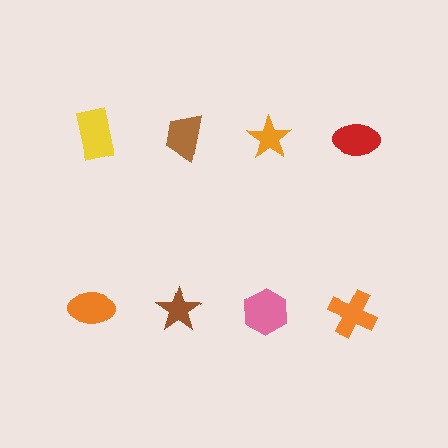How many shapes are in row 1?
4 shapes.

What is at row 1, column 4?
A red ellipse.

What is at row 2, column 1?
An orange ellipse.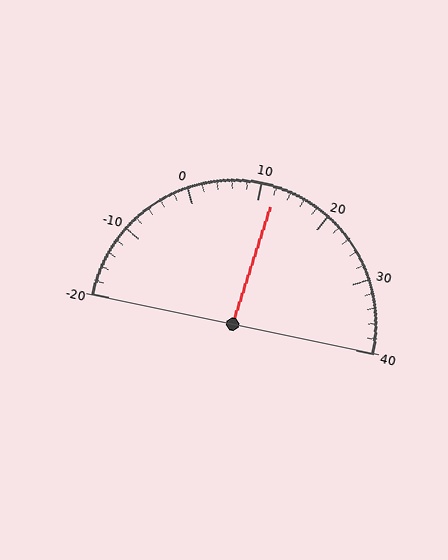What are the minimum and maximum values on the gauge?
The gauge ranges from -20 to 40.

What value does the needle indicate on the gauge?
The needle indicates approximately 12.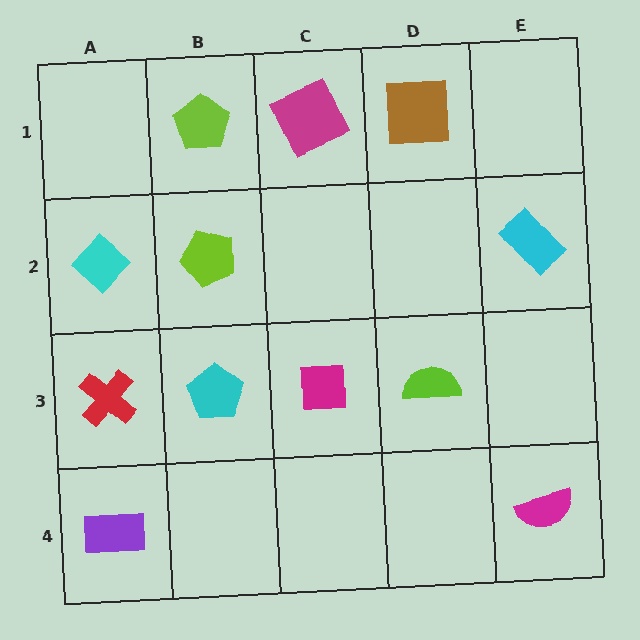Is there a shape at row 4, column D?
No, that cell is empty.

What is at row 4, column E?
A magenta semicircle.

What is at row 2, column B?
A lime pentagon.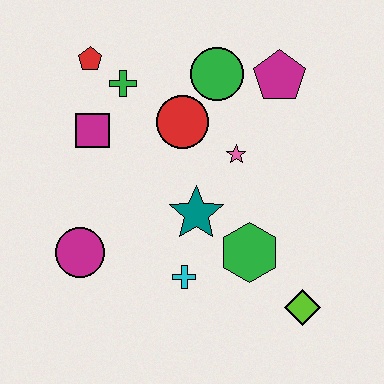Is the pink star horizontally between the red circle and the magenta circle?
No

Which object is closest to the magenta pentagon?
The green circle is closest to the magenta pentagon.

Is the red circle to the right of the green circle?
No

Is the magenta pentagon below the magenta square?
No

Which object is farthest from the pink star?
The magenta circle is farthest from the pink star.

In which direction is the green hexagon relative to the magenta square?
The green hexagon is to the right of the magenta square.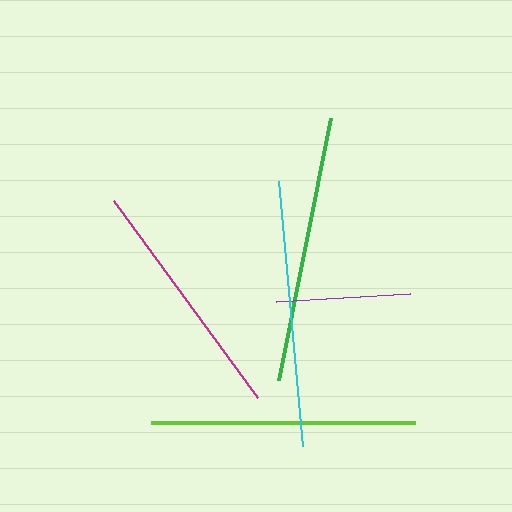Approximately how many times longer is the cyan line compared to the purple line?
The cyan line is approximately 2.0 times the length of the purple line.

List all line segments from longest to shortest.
From longest to shortest: green, cyan, lime, magenta, purple.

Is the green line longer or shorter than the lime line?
The green line is longer than the lime line.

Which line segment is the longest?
The green line is the longest at approximately 267 pixels.